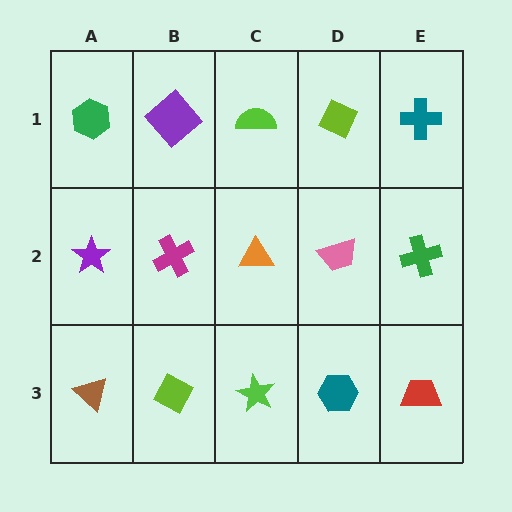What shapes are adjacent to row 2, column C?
A lime semicircle (row 1, column C), a lime star (row 3, column C), a magenta cross (row 2, column B), a pink trapezoid (row 2, column D).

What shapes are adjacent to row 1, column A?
A purple star (row 2, column A), a purple diamond (row 1, column B).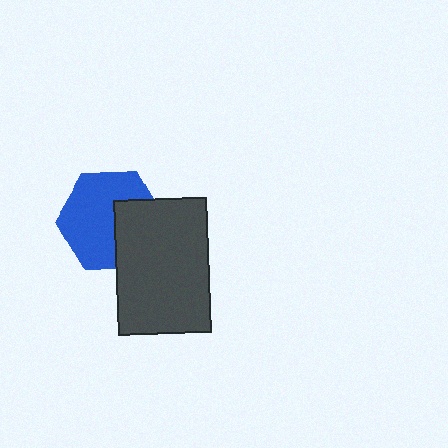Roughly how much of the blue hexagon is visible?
About half of it is visible (roughly 64%).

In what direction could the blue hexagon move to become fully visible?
The blue hexagon could move left. That would shift it out from behind the dark gray rectangle entirely.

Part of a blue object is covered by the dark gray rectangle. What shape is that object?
It is a hexagon.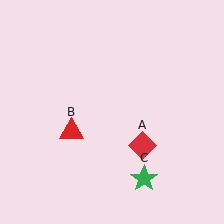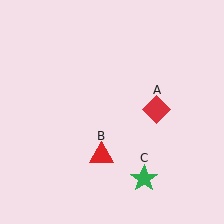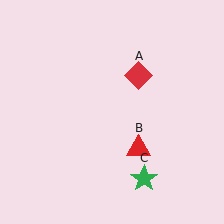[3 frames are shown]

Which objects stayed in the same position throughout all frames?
Green star (object C) remained stationary.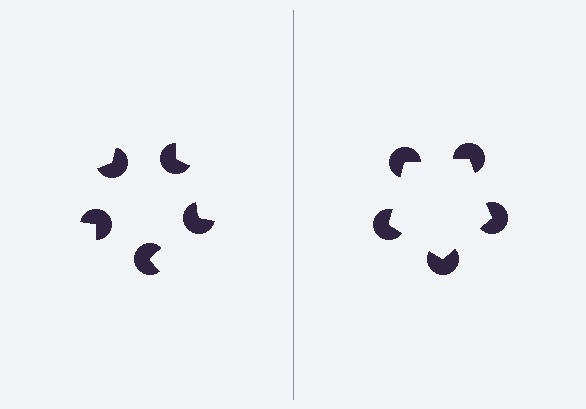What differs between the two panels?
The pac-man discs are positioned identically on both sides; only the wedge orientations differ. On the right they align to a pentagon; on the left they are misaligned.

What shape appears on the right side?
An illusory pentagon.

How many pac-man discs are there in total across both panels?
10 — 5 on each side.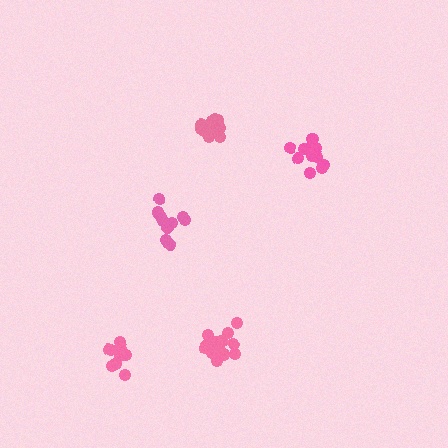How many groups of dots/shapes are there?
There are 5 groups.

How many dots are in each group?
Group 1: 12 dots, Group 2: 10 dots, Group 3: 15 dots, Group 4: 12 dots, Group 5: 10 dots (59 total).